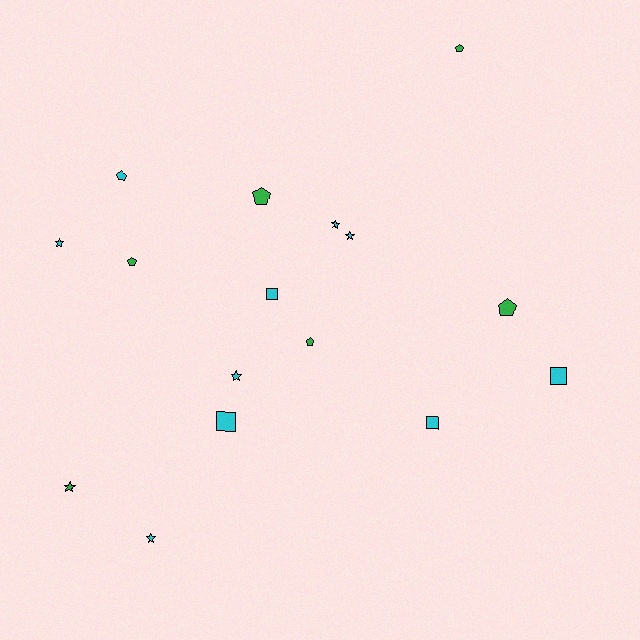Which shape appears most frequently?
Pentagon, with 6 objects.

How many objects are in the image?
There are 16 objects.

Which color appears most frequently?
Cyan, with 10 objects.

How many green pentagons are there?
There are 5 green pentagons.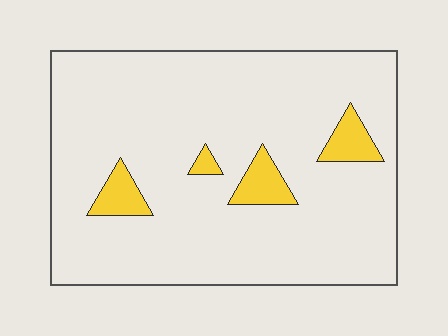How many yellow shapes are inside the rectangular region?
4.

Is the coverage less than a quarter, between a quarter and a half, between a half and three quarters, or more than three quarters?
Less than a quarter.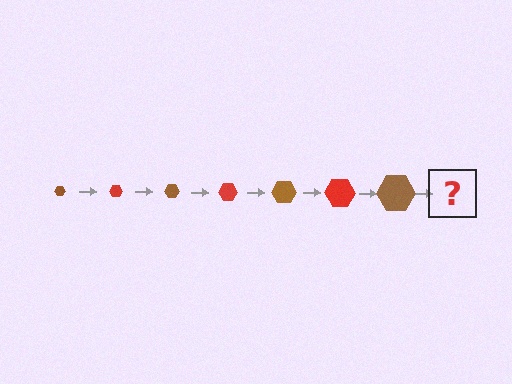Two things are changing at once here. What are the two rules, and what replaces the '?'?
The two rules are that the hexagon grows larger each step and the color cycles through brown and red. The '?' should be a red hexagon, larger than the previous one.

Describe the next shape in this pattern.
It should be a red hexagon, larger than the previous one.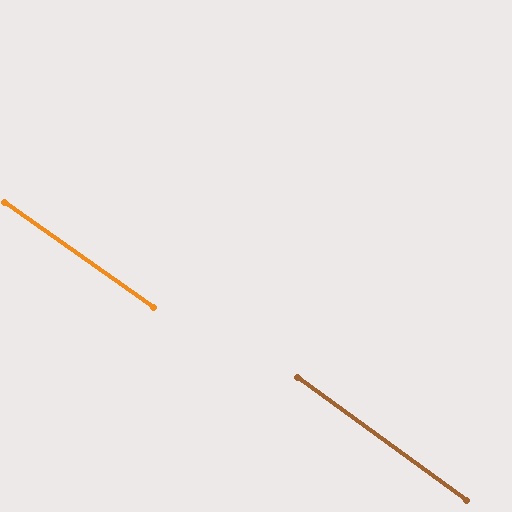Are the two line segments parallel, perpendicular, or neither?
Parallel — their directions differ by only 1.0°.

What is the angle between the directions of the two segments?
Approximately 1 degree.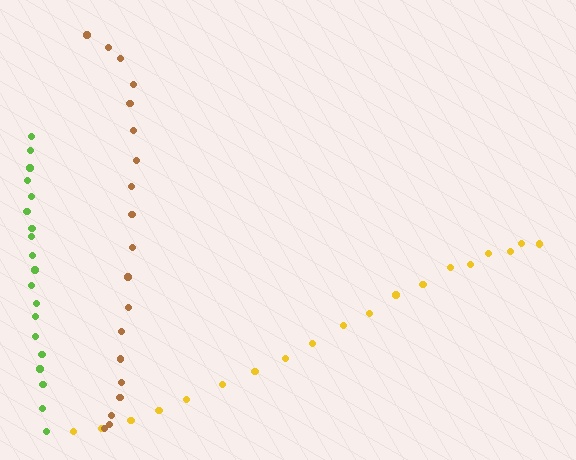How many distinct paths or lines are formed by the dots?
There are 3 distinct paths.